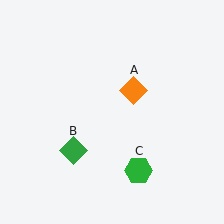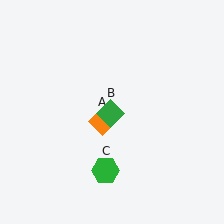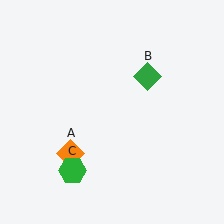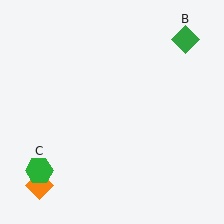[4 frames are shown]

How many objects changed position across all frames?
3 objects changed position: orange diamond (object A), green diamond (object B), green hexagon (object C).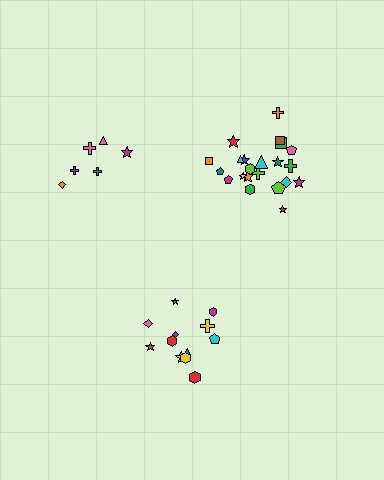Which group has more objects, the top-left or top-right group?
The top-right group.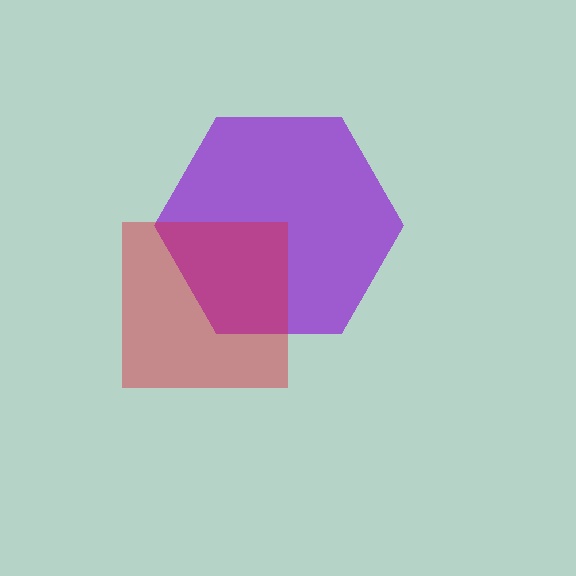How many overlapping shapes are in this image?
There are 2 overlapping shapes in the image.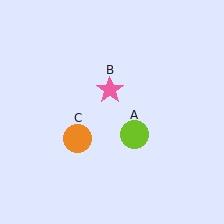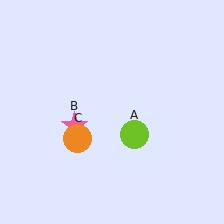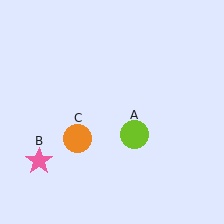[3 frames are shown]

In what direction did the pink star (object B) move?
The pink star (object B) moved down and to the left.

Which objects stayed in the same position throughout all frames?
Lime circle (object A) and orange circle (object C) remained stationary.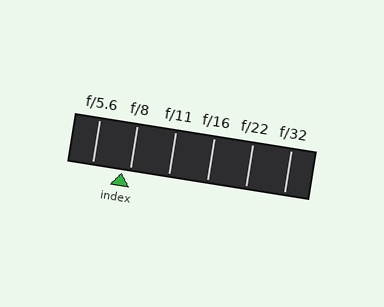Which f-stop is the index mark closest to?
The index mark is closest to f/8.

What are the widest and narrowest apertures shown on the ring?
The widest aperture shown is f/5.6 and the narrowest is f/32.